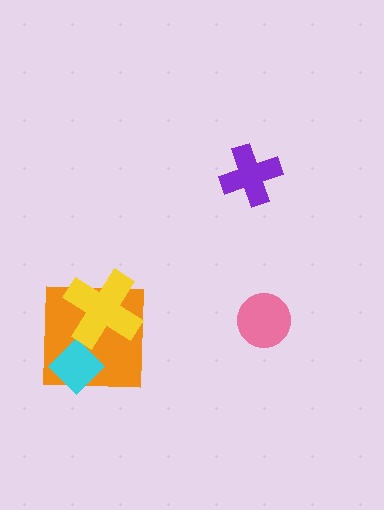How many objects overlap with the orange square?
2 objects overlap with the orange square.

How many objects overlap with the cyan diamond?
1 object overlaps with the cyan diamond.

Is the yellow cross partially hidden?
No, no other shape covers it.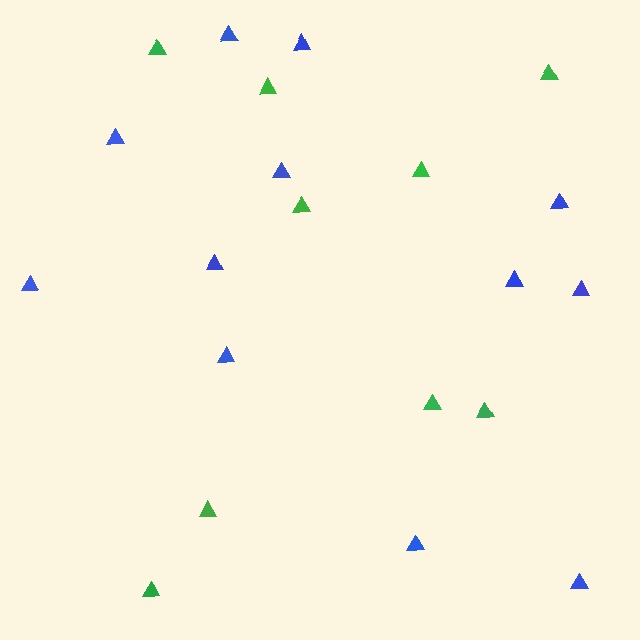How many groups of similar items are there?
There are 2 groups: one group of green triangles (9) and one group of blue triangles (12).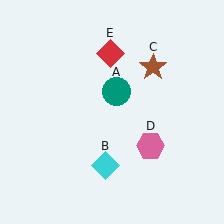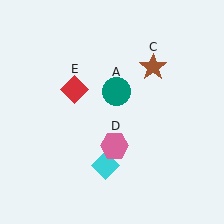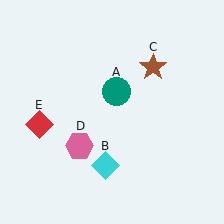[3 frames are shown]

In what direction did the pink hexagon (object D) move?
The pink hexagon (object D) moved left.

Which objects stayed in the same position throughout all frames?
Teal circle (object A) and cyan diamond (object B) and brown star (object C) remained stationary.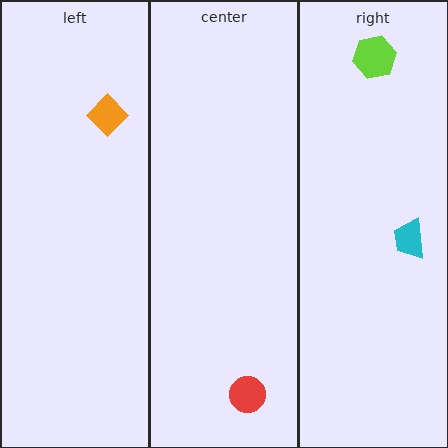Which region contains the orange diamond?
The left region.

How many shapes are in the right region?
2.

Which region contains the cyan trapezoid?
The right region.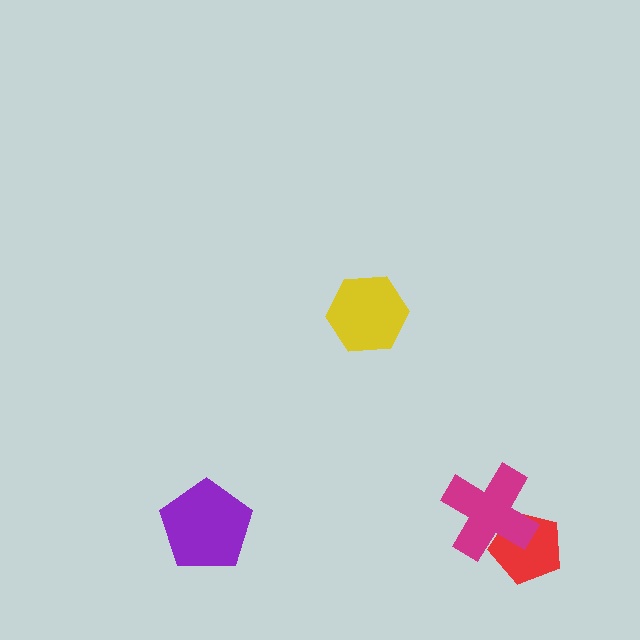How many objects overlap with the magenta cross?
1 object overlaps with the magenta cross.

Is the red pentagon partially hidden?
Yes, it is partially covered by another shape.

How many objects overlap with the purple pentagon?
0 objects overlap with the purple pentagon.